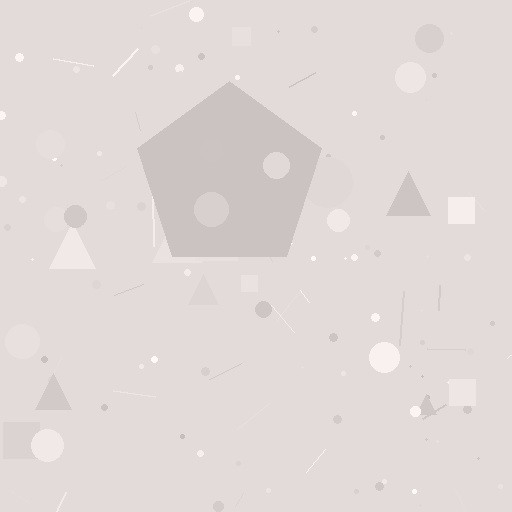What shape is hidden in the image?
A pentagon is hidden in the image.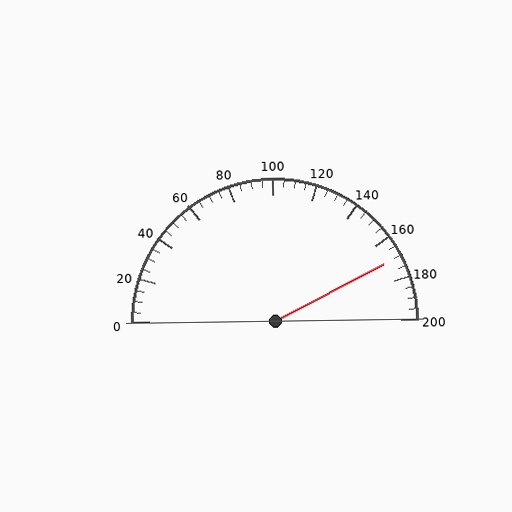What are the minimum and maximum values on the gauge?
The gauge ranges from 0 to 200.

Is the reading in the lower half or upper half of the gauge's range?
The reading is in the upper half of the range (0 to 200).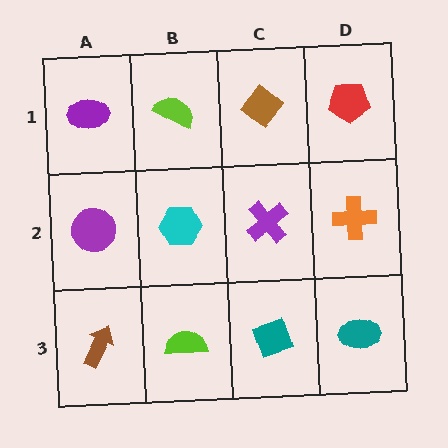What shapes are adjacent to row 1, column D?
An orange cross (row 2, column D), a brown diamond (row 1, column C).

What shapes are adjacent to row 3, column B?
A cyan hexagon (row 2, column B), a brown arrow (row 3, column A), a teal diamond (row 3, column C).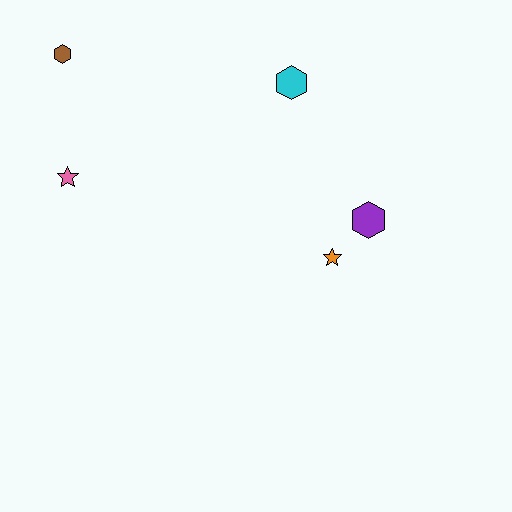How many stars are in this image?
There are 2 stars.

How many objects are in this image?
There are 5 objects.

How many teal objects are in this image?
There are no teal objects.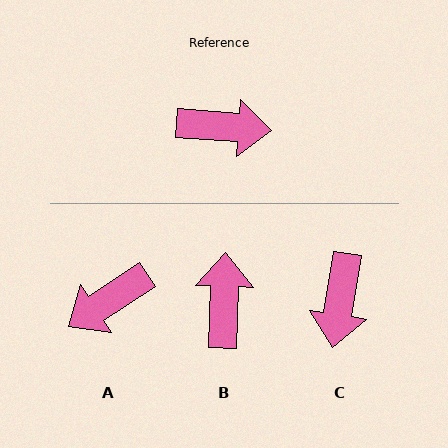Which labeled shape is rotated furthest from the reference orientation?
A, about 142 degrees away.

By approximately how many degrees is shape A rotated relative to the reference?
Approximately 142 degrees clockwise.